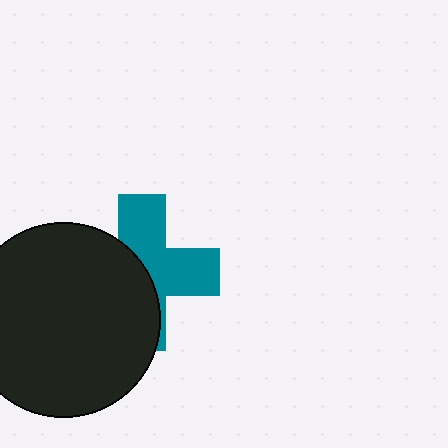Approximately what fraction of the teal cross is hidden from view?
Roughly 50% of the teal cross is hidden behind the black circle.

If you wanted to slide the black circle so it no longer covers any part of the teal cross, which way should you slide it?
Slide it left — that is the most direct way to separate the two shapes.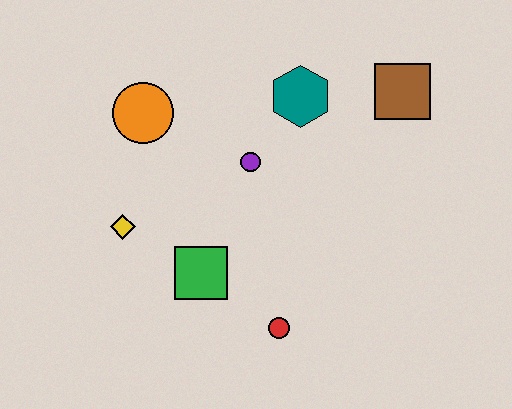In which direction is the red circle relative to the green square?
The red circle is to the right of the green square.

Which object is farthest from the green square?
The brown square is farthest from the green square.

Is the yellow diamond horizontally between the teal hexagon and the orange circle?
No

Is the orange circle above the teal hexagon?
No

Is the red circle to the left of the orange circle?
No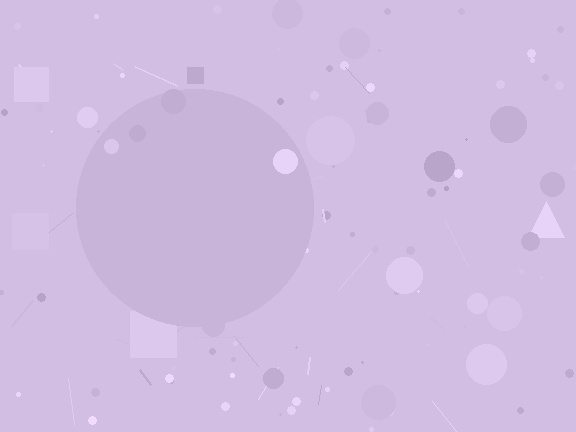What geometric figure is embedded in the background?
A circle is embedded in the background.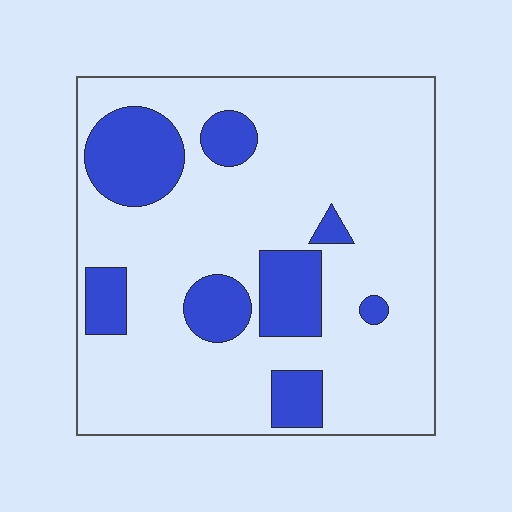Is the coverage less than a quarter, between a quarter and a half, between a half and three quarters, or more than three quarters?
Less than a quarter.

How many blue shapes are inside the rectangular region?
8.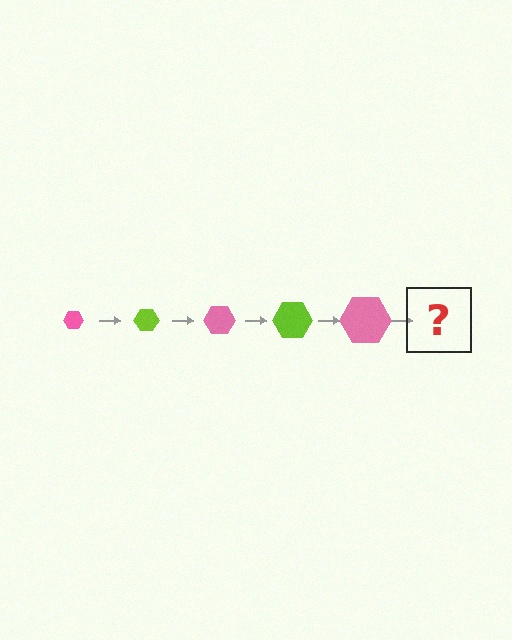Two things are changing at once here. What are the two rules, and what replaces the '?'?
The two rules are that the hexagon grows larger each step and the color cycles through pink and lime. The '?' should be a lime hexagon, larger than the previous one.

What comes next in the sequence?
The next element should be a lime hexagon, larger than the previous one.